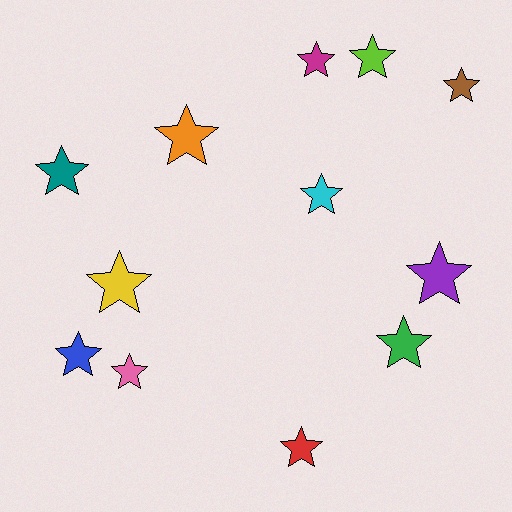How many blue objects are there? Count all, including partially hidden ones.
There is 1 blue object.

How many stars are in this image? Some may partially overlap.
There are 12 stars.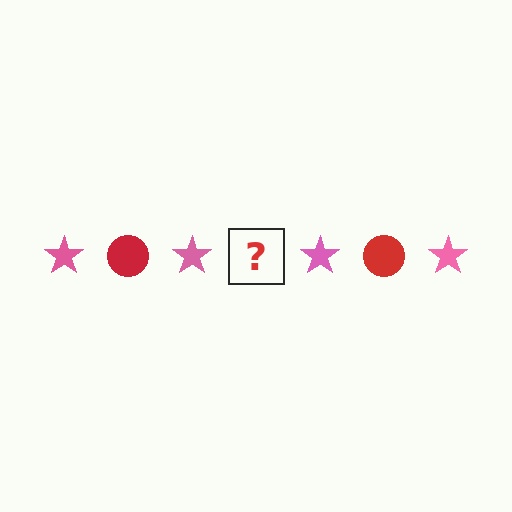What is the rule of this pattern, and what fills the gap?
The rule is that the pattern alternates between pink star and red circle. The gap should be filled with a red circle.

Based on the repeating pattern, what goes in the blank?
The blank should be a red circle.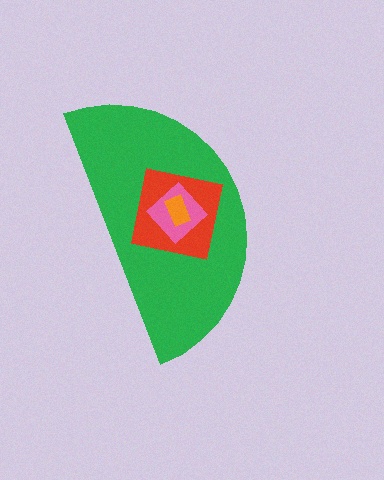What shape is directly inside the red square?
The pink diamond.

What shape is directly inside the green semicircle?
The red square.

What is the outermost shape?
The green semicircle.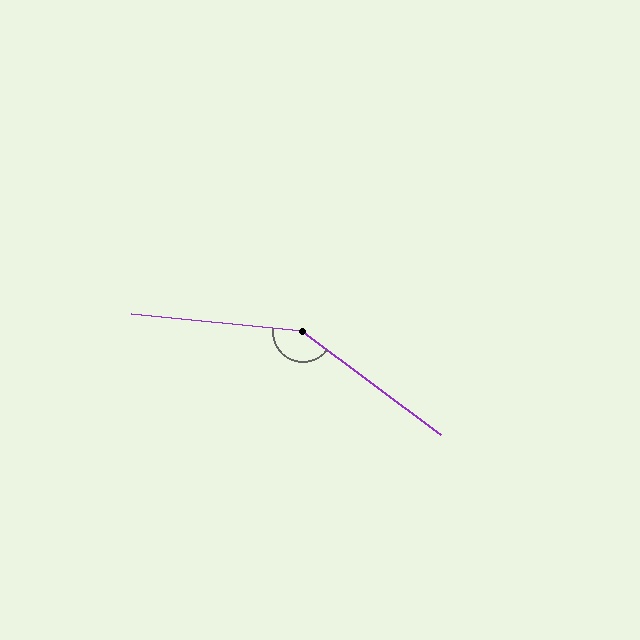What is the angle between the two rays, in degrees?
Approximately 149 degrees.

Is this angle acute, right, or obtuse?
It is obtuse.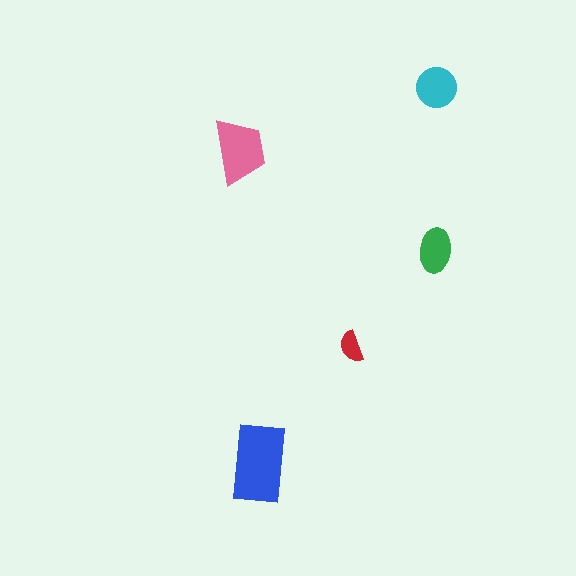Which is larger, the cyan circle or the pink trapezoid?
The pink trapezoid.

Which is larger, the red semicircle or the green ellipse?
The green ellipse.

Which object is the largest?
The blue rectangle.